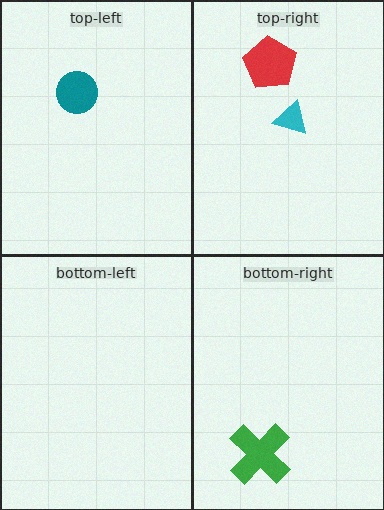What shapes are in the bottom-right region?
The green cross.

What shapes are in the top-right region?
The red pentagon, the cyan triangle.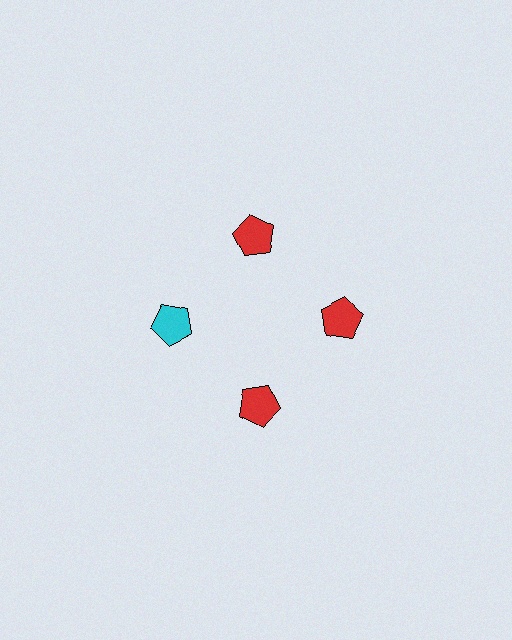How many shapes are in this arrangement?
There are 4 shapes arranged in a ring pattern.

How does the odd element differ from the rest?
It has a different color: cyan instead of red.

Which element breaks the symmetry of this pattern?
The cyan pentagon at roughly the 9 o'clock position breaks the symmetry. All other shapes are red pentagons.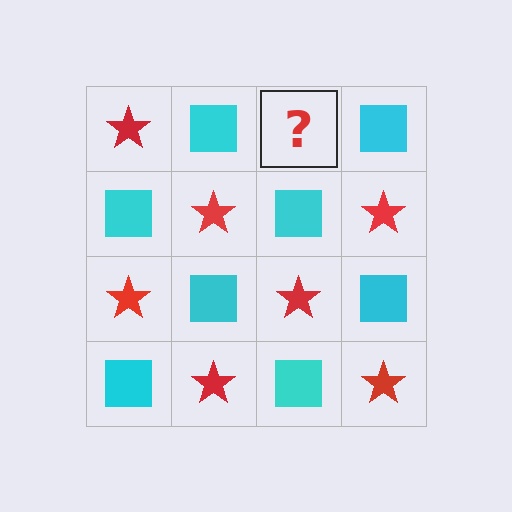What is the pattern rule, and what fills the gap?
The rule is that it alternates red star and cyan square in a checkerboard pattern. The gap should be filled with a red star.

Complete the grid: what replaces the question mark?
The question mark should be replaced with a red star.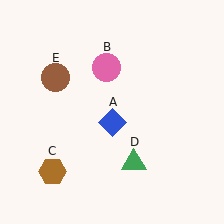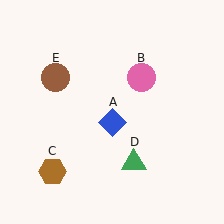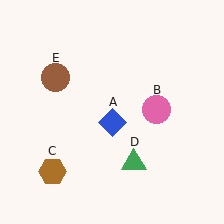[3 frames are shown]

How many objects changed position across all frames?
1 object changed position: pink circle (object B).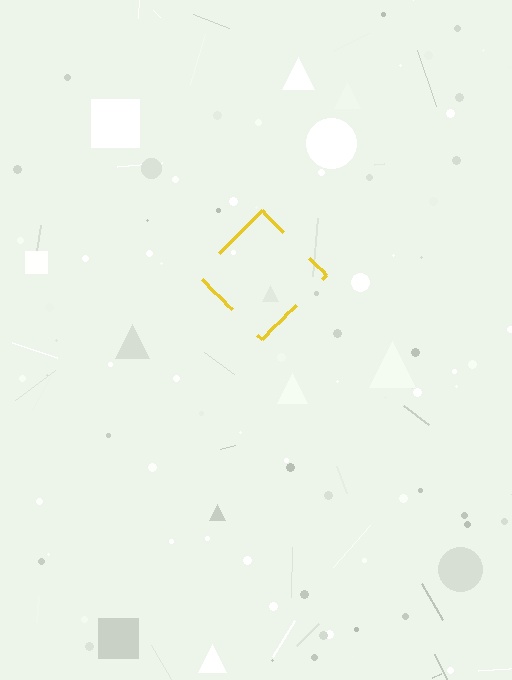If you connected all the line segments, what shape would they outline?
They would outline a diamond.